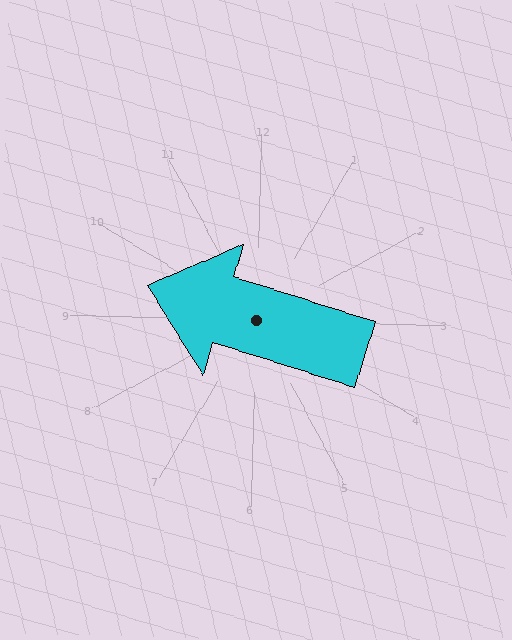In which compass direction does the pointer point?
West.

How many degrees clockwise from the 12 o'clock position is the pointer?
Approximately 286 degrees.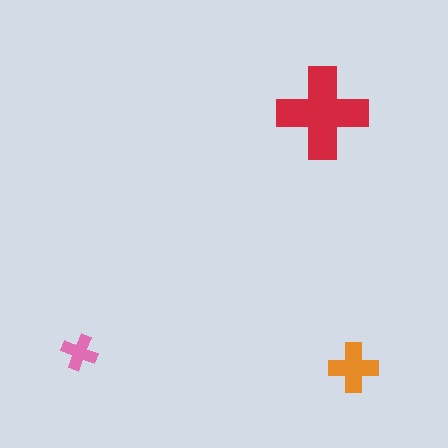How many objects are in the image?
There are 3 objects in the image.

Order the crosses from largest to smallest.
the red one, the orange one, the pink one.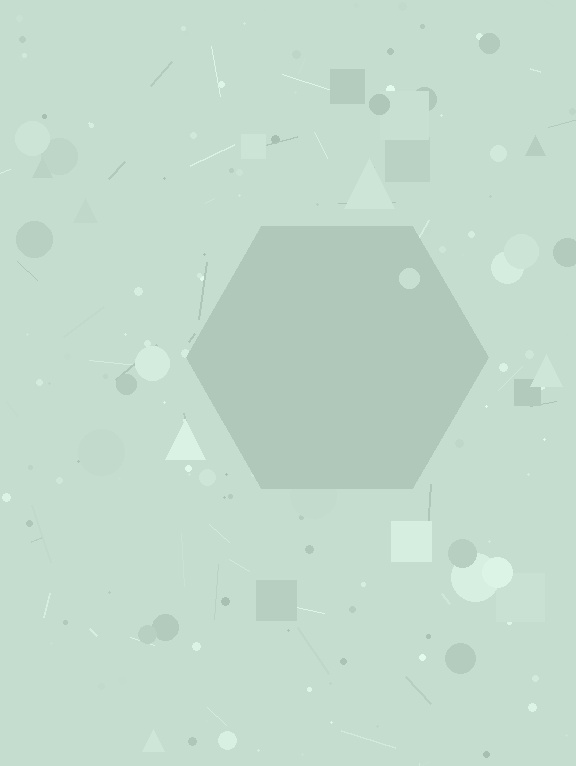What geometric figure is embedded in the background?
A hexagon is embedded in the background.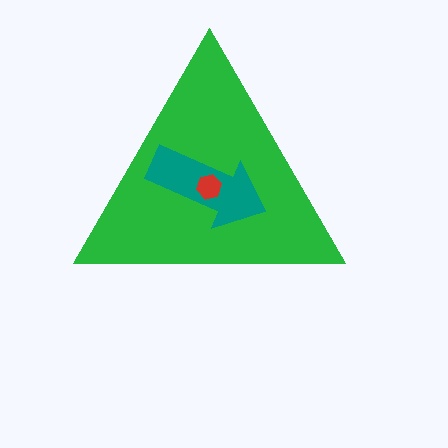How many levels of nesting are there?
3.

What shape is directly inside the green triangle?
The teal arrow.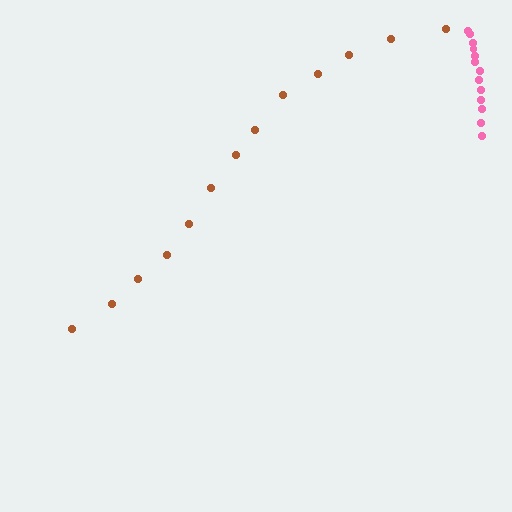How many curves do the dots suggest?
There are 2 distinct paths.